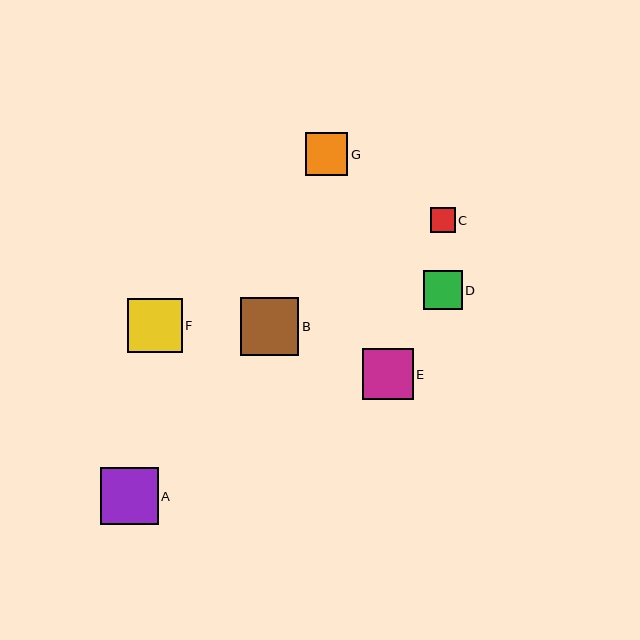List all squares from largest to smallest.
From largest to smallest: B, A, F, E, G, D, C.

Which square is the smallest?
Square C is the smallest with a size of approximately 25 pixels.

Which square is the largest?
Square B is the largest with a size of approximately 58 pixels.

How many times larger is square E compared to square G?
Square E is approximately 1.2 times the size of square G.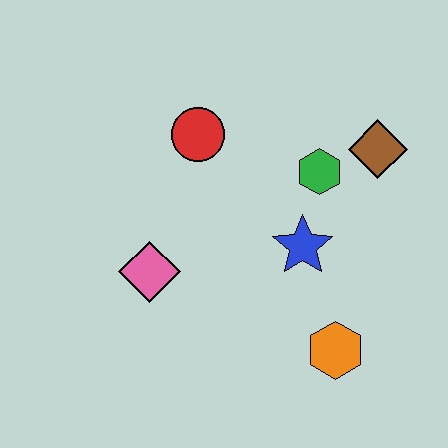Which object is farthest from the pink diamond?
The brown diamond is farthest from the pink diamond.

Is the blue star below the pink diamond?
No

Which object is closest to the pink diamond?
The red circle is closest to the pink diamond.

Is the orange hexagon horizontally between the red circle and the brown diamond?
Yes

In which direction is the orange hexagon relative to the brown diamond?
The orange hexagon is below the brown diamond.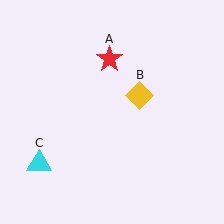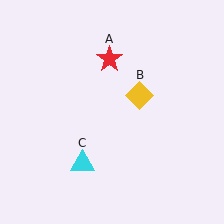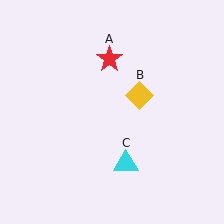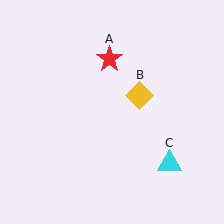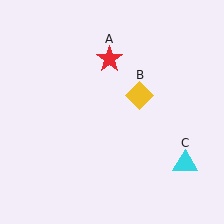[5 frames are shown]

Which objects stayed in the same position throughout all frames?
Red star (object A) and yellow diamond (object B) remained stationary.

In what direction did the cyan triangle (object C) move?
The cyan triangle (object C) moved right.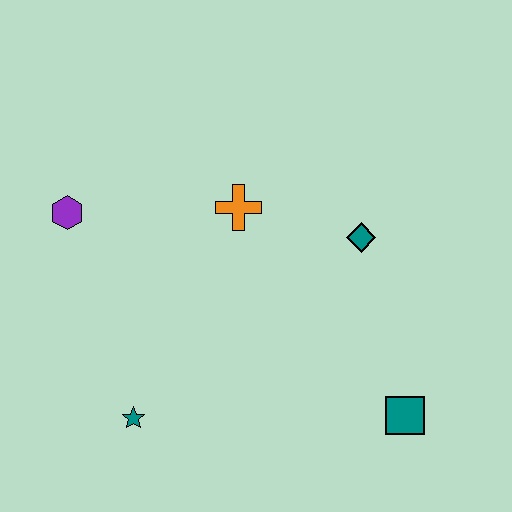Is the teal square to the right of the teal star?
Yes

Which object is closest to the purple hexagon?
The orange cross is closest to the purple hexagon.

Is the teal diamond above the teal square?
Yes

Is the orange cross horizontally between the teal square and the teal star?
Yes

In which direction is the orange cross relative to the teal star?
The orange cross is above the teal star.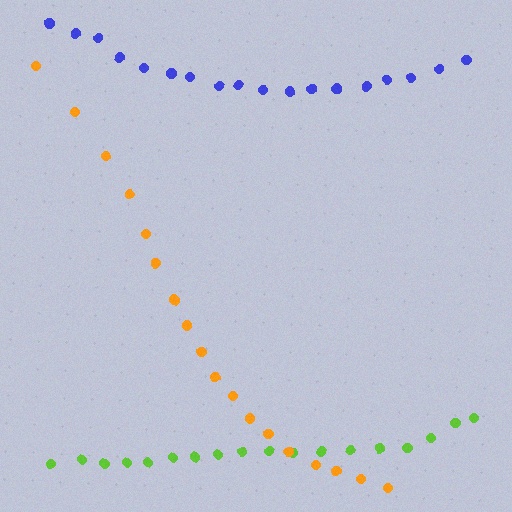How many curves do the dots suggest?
There are 3 distinct paths.